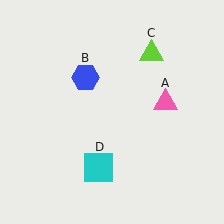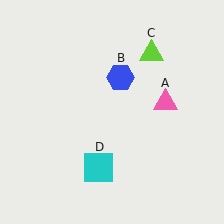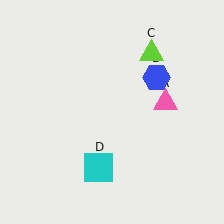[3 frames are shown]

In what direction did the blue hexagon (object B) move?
The blue hexagon (object B) moved right.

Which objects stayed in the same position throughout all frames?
Pink triangle (object A) and lime triangle (object C) and cyan square (object D) remained stationary.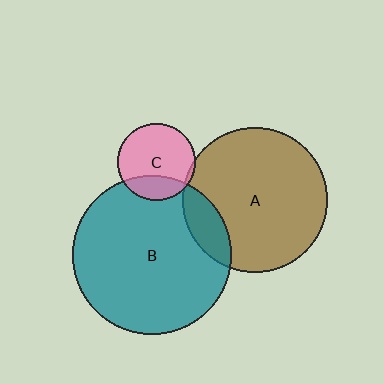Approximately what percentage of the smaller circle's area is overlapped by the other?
Approximately 5%.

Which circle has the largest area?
Circle B (teal).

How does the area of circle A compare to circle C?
Approximately 3.5 times.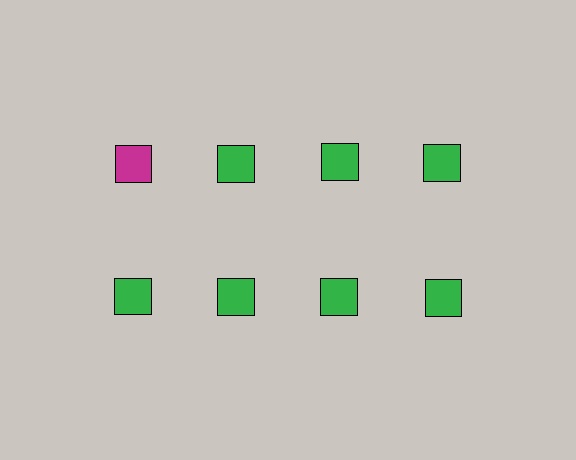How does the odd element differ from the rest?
It has a different color: magenta instead of green.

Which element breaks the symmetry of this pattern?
The magenta square in the top row, leftmost column breaks the symmetry. All other shapes are green squares.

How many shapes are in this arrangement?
There are 8 shapes arranged in a grid pattern.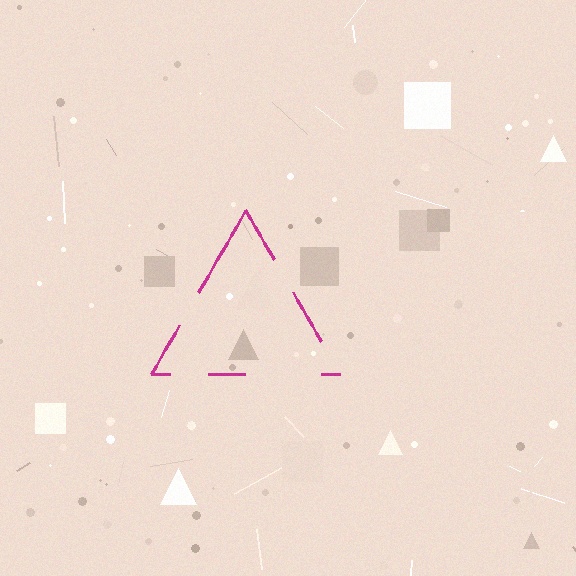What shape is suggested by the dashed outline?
The dashed outline suggests a triangle.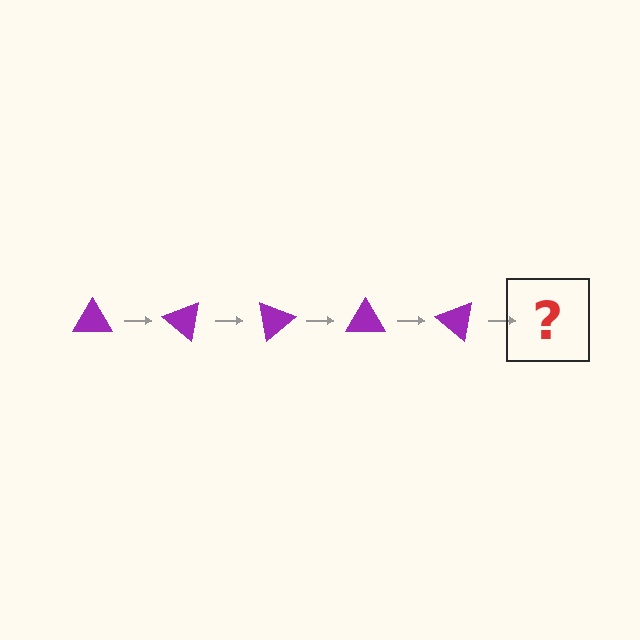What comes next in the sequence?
The next element should be a purple triangle rotated 200 degrees.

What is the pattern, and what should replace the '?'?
The pattern is that the triangle rotates 40 degrees each step. The '?' should be a purple triangle rotated 200 degrees.